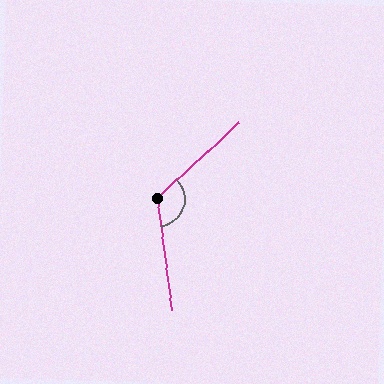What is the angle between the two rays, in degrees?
Approximately 125 degrees.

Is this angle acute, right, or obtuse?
It is obtuse.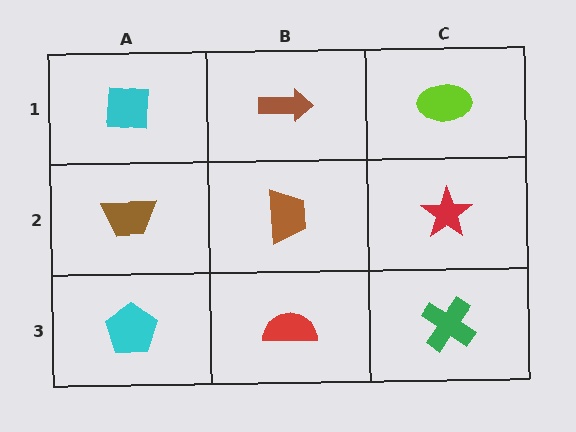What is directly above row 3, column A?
A brown trapezoid.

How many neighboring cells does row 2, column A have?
3.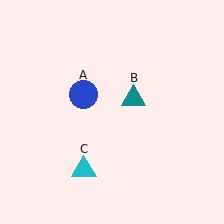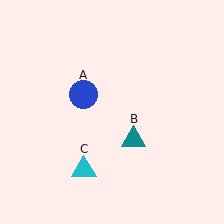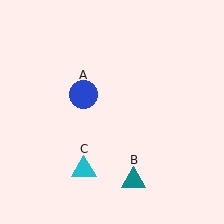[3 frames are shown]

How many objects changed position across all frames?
1 object changed position: teal triangle (object B).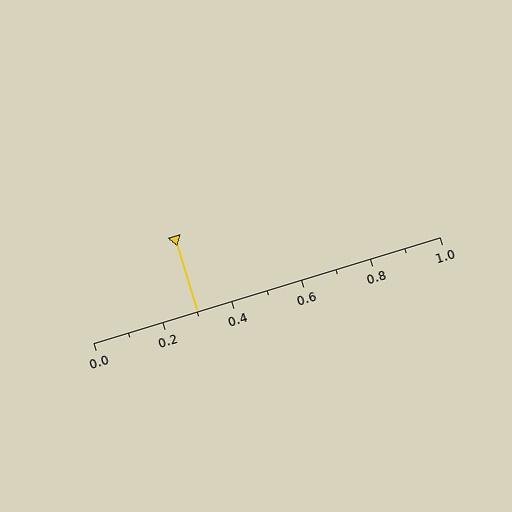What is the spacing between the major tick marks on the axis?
The major ticks are spaced 0.2 apart.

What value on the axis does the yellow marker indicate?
The marker indicates approximately 0.3.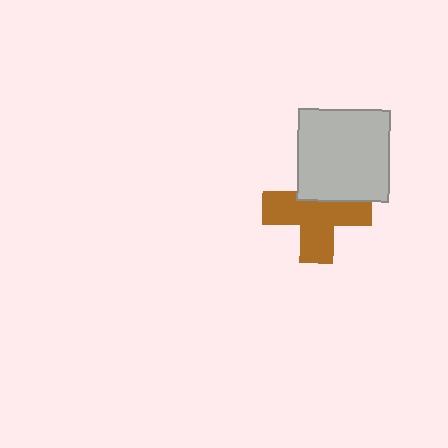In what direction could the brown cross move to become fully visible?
The brown cross could move down. That would shift it out from behind the light gray square entirely.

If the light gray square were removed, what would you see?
You would see the complete brown cross.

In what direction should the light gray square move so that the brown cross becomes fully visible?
The light gray square should move up. That is the shortest direction to clear the overlap and leave the brown cross fully visible.